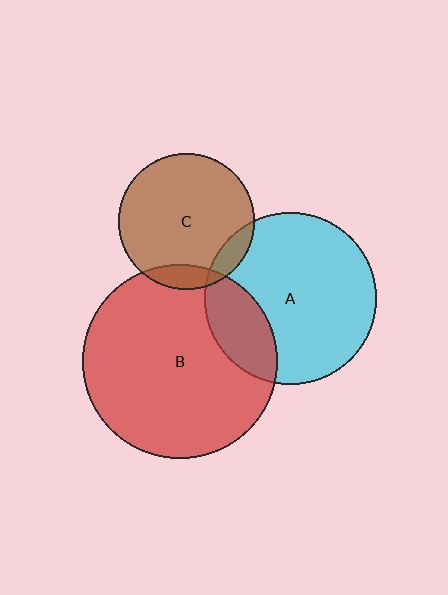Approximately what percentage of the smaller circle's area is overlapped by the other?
Approximately 10%.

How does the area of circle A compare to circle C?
Approximately 1.6 times.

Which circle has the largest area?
Circle B (red).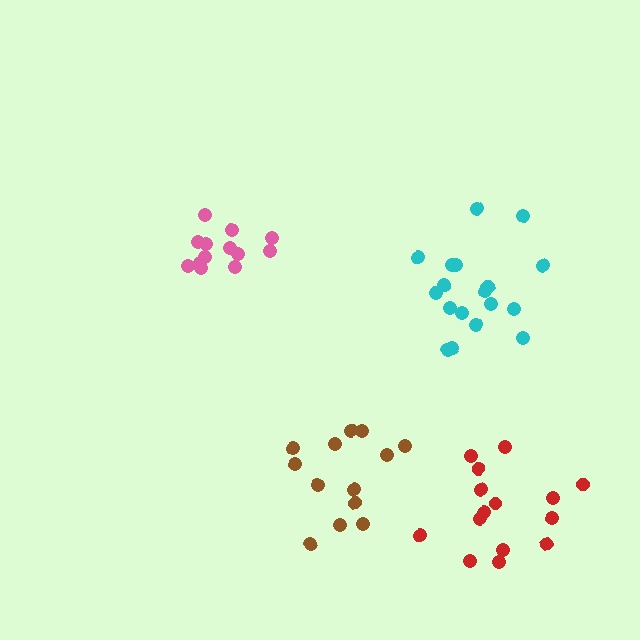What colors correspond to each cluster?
The clusters are colored: pink, cyan, brown, red.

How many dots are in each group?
Group 1: 13 dots, Group 2: 18 dots, Group 3: 13 dots, Group 4: 15 dots (59 total).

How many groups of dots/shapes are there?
There are 4 groups.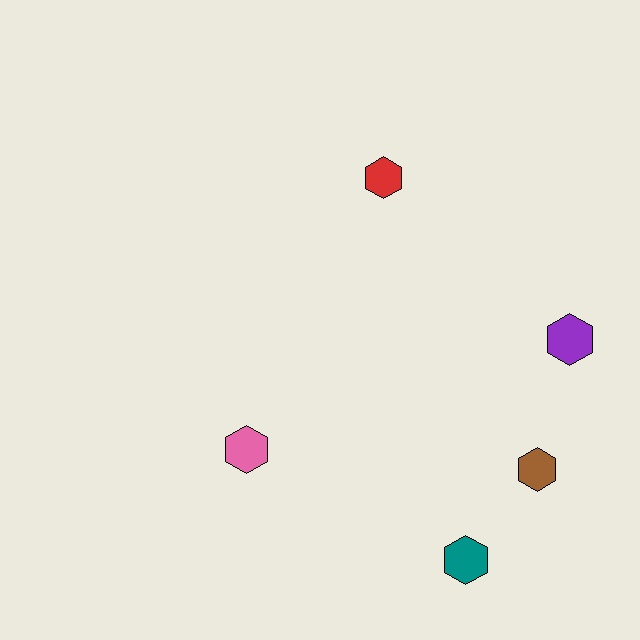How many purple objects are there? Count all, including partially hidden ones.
There is 1 purple object.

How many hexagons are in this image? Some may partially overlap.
There are 5 hexagons.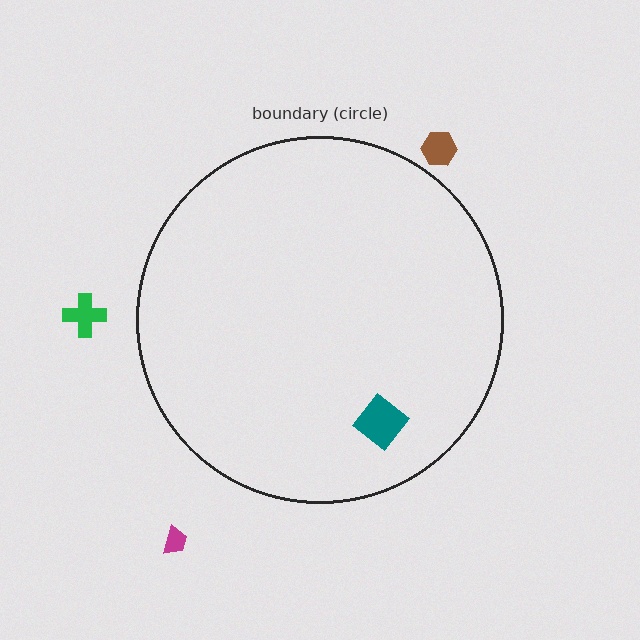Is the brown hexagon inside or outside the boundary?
Outside.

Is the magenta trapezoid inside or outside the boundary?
Outside.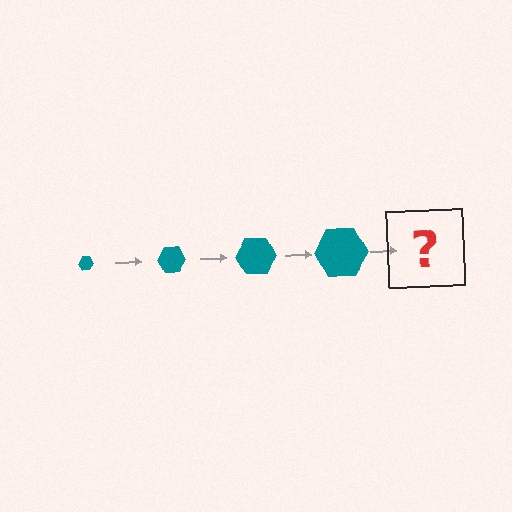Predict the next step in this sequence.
The next step is a teal hexagon, larger than the previous one.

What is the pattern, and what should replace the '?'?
The pattern is that the hexagon gets progressively larger each step. The '?' should be a teal hexagon, larger than the previous one.